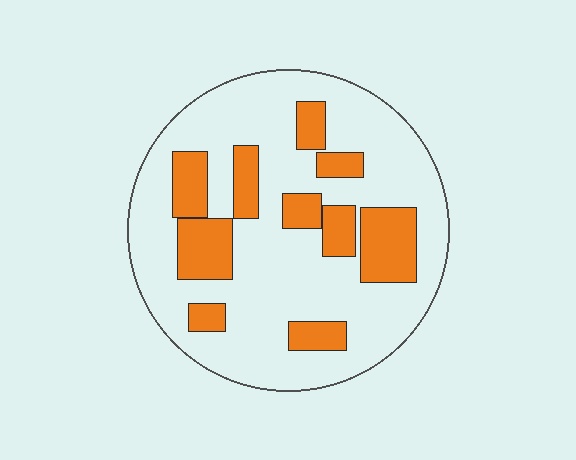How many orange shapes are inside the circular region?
10.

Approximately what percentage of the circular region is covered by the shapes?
Approximately 25%.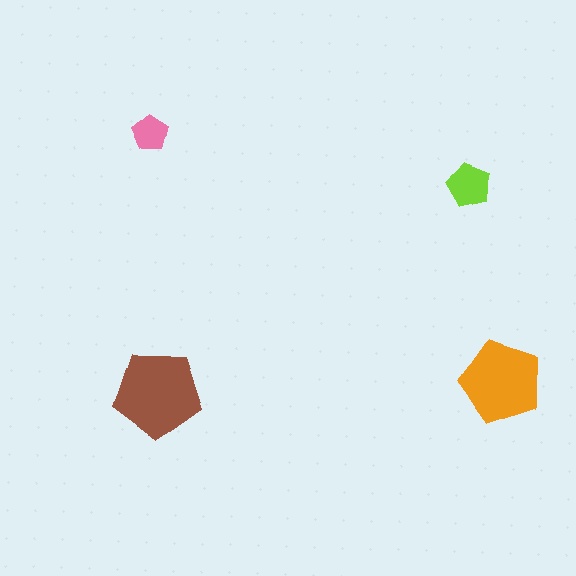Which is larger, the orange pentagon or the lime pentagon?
The orange one.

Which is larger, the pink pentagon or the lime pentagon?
The lime one.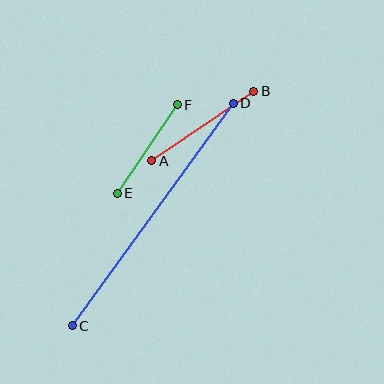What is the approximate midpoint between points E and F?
The midpoint is at approximately (147, 149) pixels.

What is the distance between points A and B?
The distance is approximately 123 pixels.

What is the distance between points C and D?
The distance is approximately 274 pixels.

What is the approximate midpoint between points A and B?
The midpoint is at approximately (203, 126) pixels.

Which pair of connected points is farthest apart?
Points C and D are farthest apart.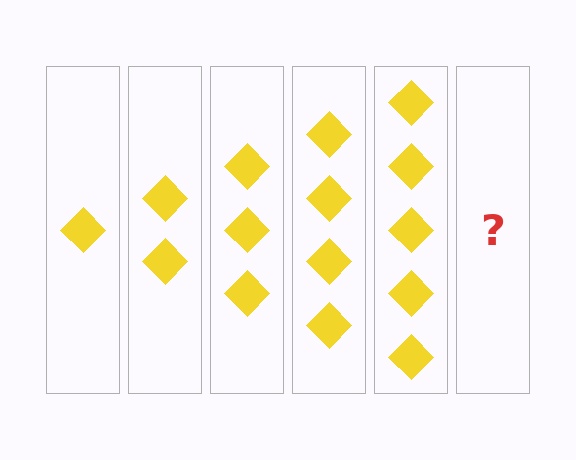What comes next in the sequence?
The next element should be 6 diamonds.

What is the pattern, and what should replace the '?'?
The pattern is that each step adds one more diamond. The '?' should be 6 diamonds.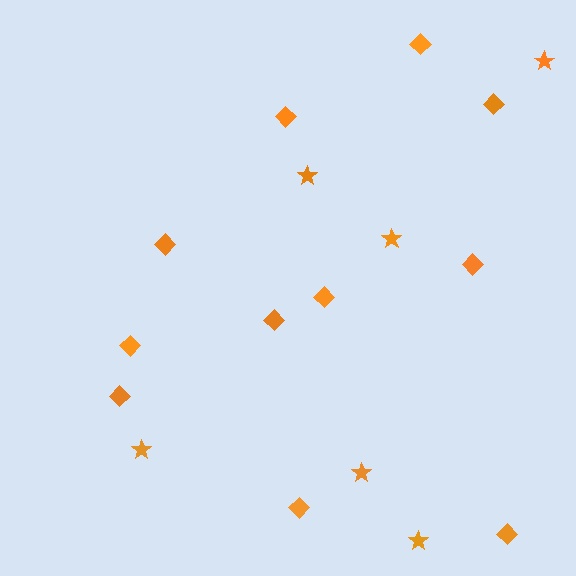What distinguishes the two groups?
There are 2 groups: one group of stars (6) and one group of diamonds (11).